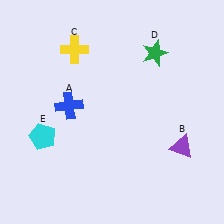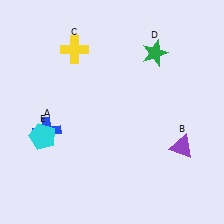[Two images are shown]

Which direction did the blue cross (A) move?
The blue cross (A) moved down.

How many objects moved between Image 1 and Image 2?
1 object moved between the two images.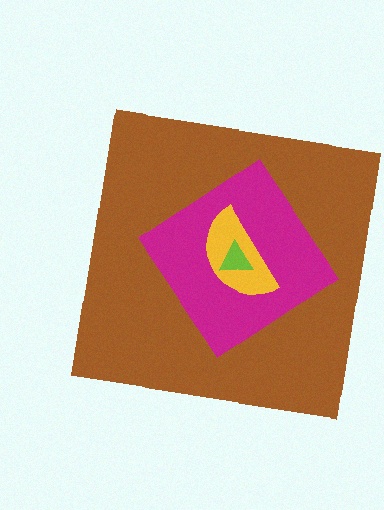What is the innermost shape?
The lime triangle.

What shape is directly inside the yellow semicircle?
The lime triangle.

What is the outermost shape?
The brown square.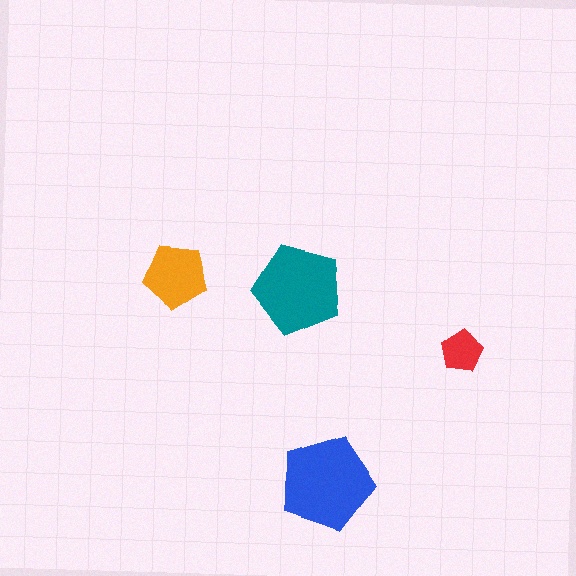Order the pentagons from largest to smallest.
the blue one, the teal one, the orange one, the red one.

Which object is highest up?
The orange pentagon is topmost.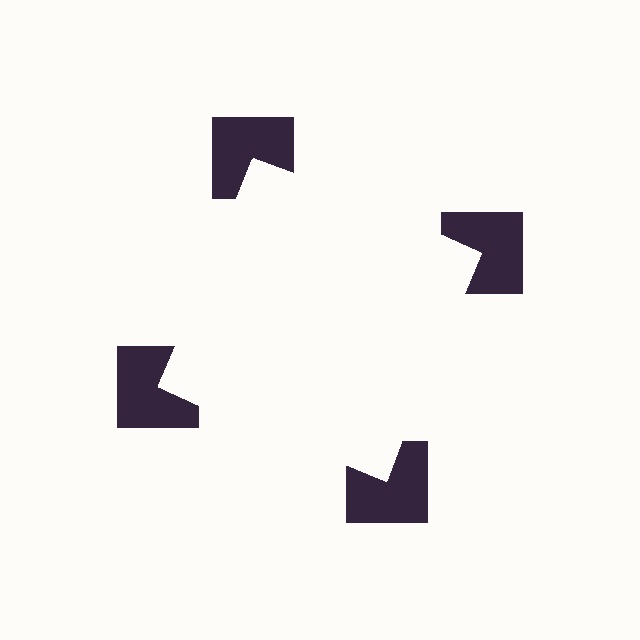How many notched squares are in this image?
There are 4 — one at each vertex of the illusory square.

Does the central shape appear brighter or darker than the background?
It typically appears slightly brighter than the background, even though no actual brightness change is drawn.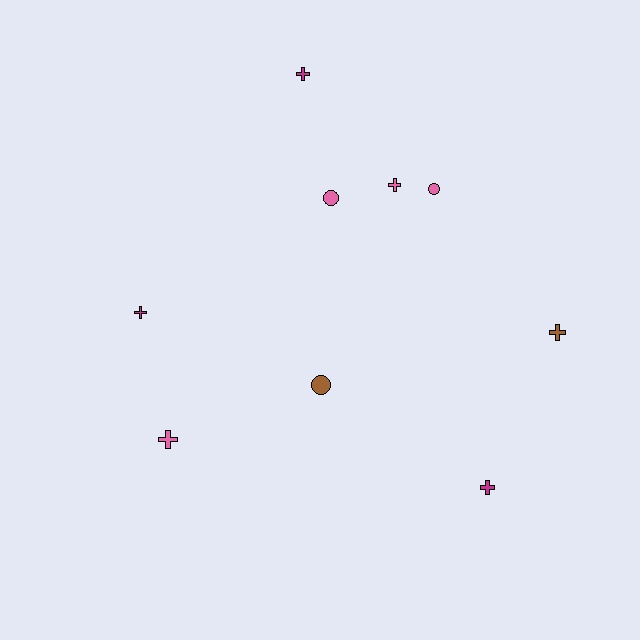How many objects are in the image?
There are 9 objects.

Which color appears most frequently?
Pink, with 4 objects.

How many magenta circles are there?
There are no magenta circles.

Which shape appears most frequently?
Cross, with 6 objects.